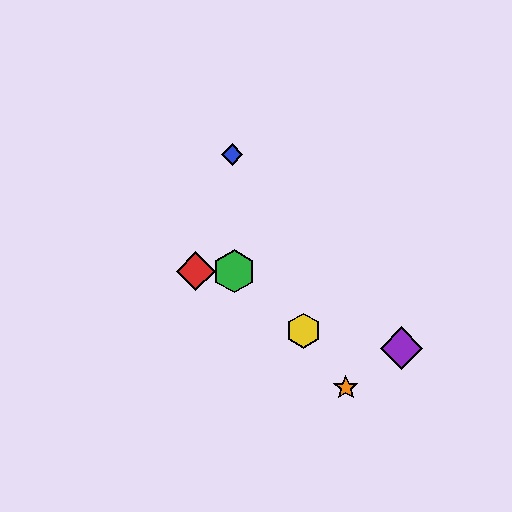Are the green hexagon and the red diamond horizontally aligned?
Yes, both are at y≈271.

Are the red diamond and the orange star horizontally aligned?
No, the red diamond is at y≈271 and the orange star is at y≈388.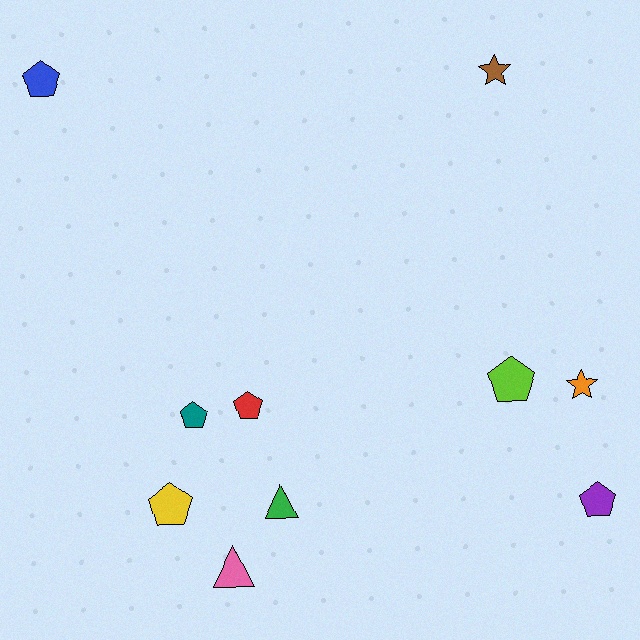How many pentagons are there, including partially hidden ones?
There are 6 pentagons.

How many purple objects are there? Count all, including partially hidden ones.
There is 1 purple object.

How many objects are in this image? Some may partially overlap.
There are 10 objects.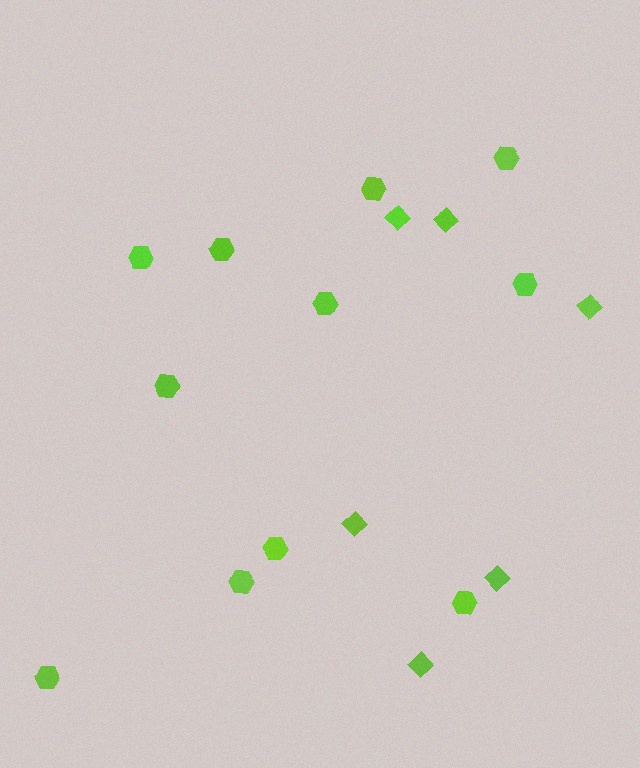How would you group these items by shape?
There are 2 groups: one group of diamonds (6) and one group of hexagons (11).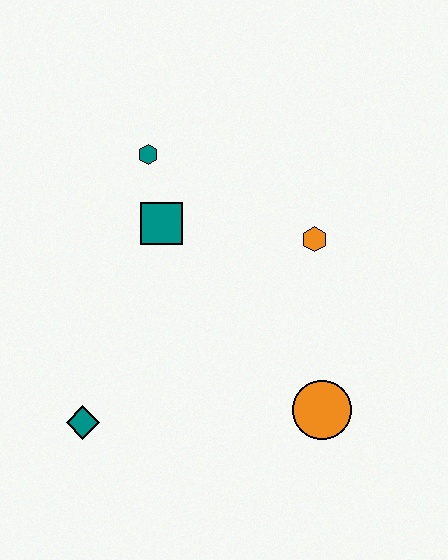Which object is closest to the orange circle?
The orange hexagon is closest to the orange circle.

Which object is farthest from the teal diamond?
The orange hexagon is farthest from the teal diamond.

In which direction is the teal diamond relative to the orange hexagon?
The teal diamond is to the left of the orange hexagon.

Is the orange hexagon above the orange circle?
Yes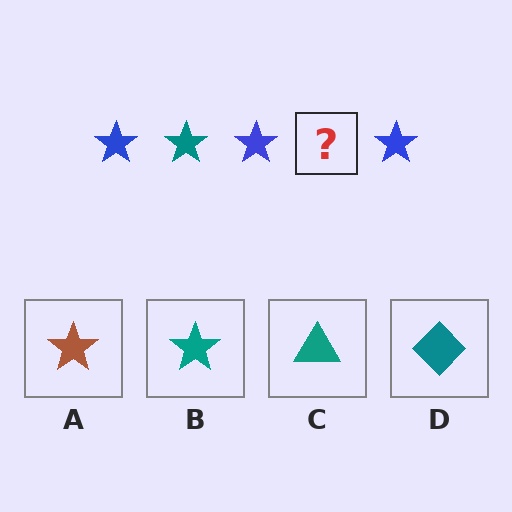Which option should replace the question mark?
Option B.